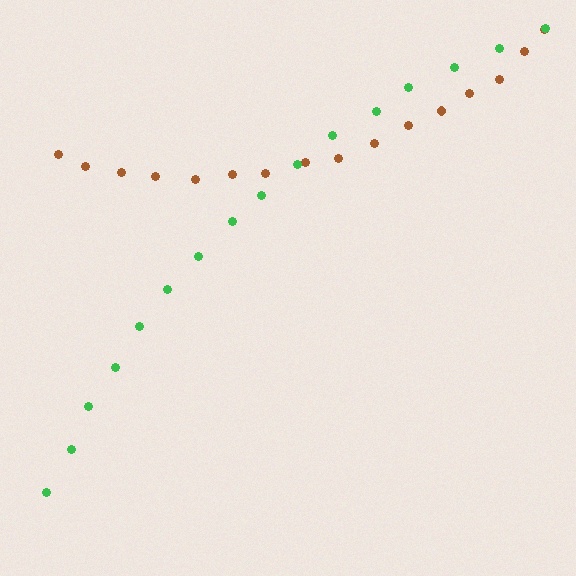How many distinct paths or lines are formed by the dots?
There are 2 distinct paths.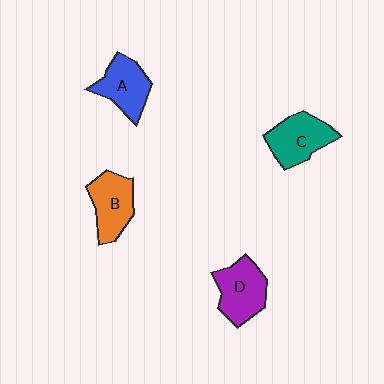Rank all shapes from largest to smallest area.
From largest to smallest: D (purple), C (teal), B (orange), A (blue).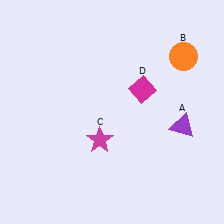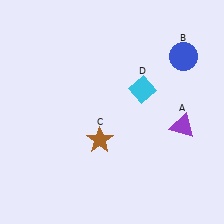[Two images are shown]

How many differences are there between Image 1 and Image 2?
There are 3 differences between the two images.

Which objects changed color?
B changed from orange to blue. C changed from magenta to brown. D changed from magenta to cyan.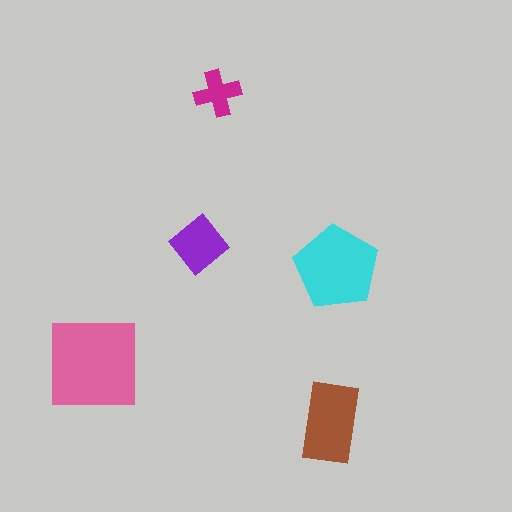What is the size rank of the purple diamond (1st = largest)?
4th.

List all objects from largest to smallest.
The pink square, the cyan pentagon, the brown rectangle, the purple diamond, the magenta cross.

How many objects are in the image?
There are 5 objects in the image.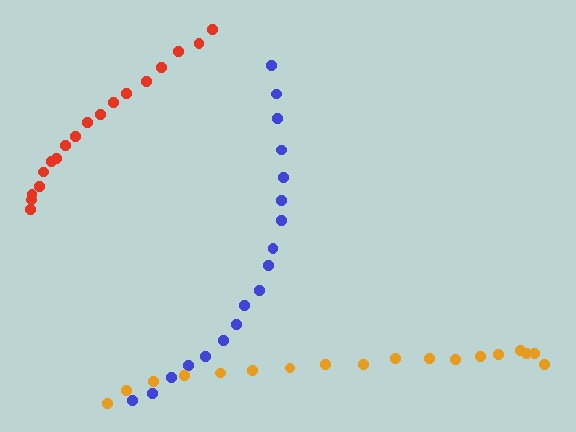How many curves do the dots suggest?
There are 3 distinct paths.